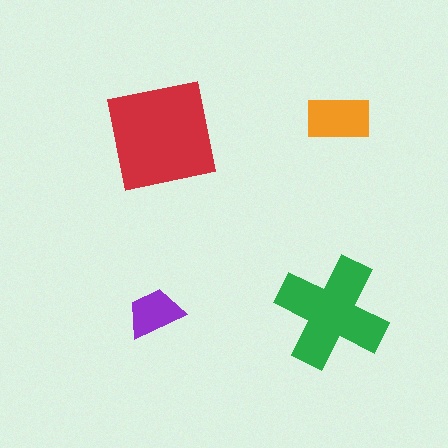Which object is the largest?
The red square.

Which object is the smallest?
The purple trapezoid.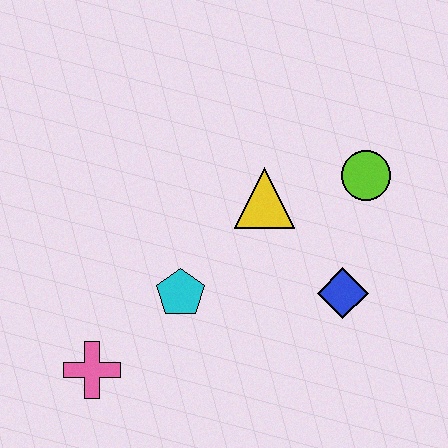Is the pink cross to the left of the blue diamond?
Yes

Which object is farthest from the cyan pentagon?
The lime circle is farthest from the cyan pentagon.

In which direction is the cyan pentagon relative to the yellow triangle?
The cyan pentagon is below the yellow triangle.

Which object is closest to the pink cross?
The cyan pentagon is closest to the pink cross.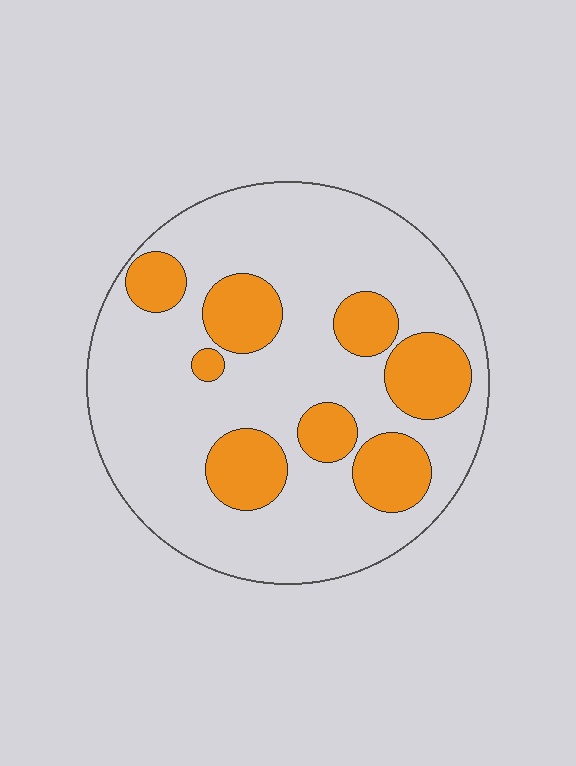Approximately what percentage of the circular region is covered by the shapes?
Approximately 25%.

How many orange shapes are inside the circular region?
8.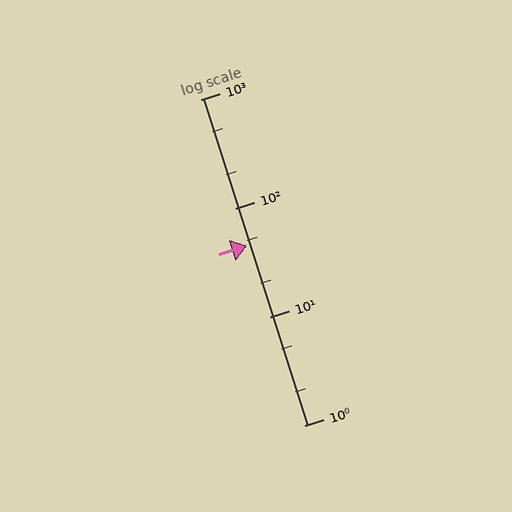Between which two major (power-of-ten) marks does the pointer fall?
The pointer is between 10 and 100.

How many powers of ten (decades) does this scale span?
The scale spans 3 decades, from 1 to 1000.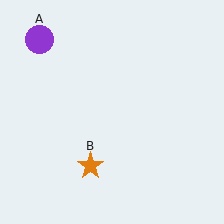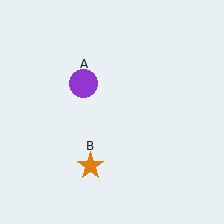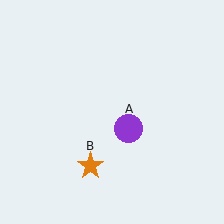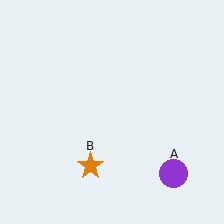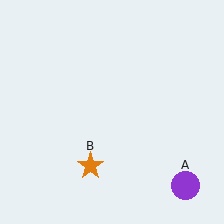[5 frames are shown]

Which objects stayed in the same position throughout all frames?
Orange star (object B) remained stationary.